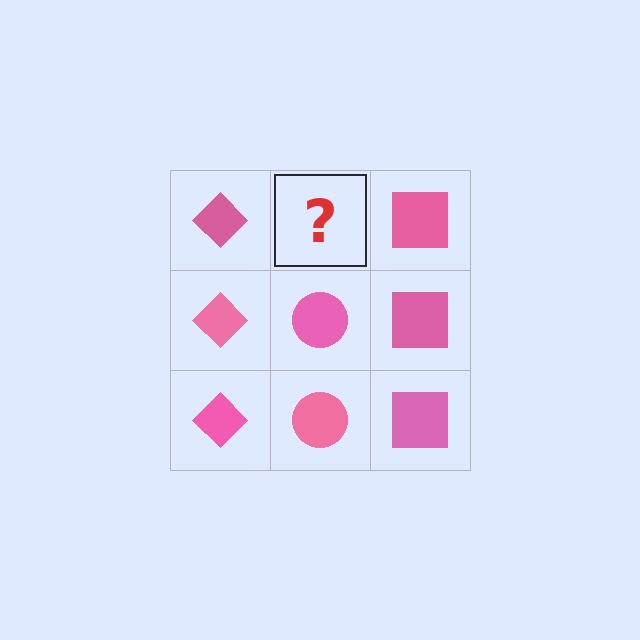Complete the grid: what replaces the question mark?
The question mark should be replaced with a pink circle.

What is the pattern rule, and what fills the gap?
The rule is that each column has a consistent shape. The gap should be filled with a pink circle.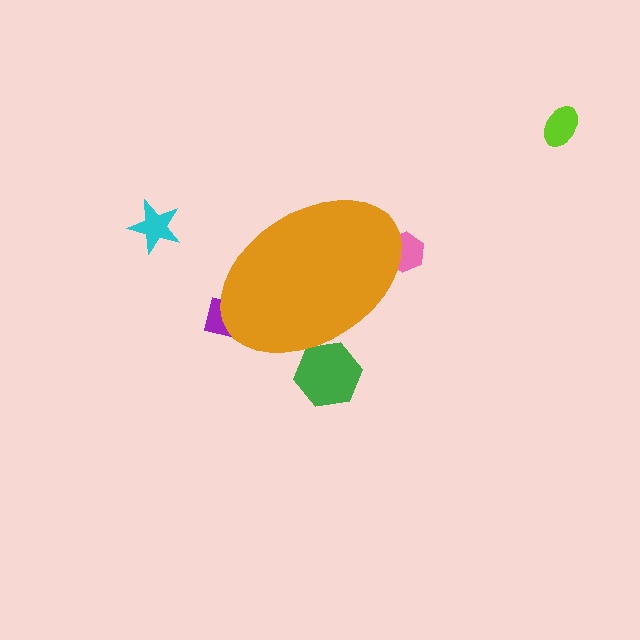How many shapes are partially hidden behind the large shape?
3 shapes are partially hidden.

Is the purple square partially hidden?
Yes, the purple square is partially hidden behind the orange ellipse.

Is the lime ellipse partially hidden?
No, the lime ellipse is fully visible.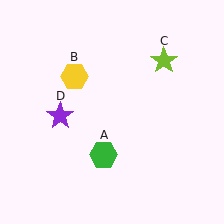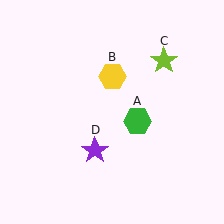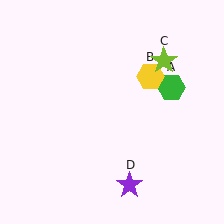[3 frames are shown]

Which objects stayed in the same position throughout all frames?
Lime star (object C) remained stationary.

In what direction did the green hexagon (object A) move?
The green hexagon (object A) moved up and to the right.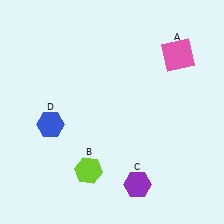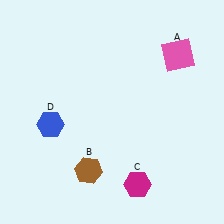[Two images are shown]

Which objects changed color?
B changed from lime to brown. C changed from purple to magenta.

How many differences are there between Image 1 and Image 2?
There are 2 differences between the two images.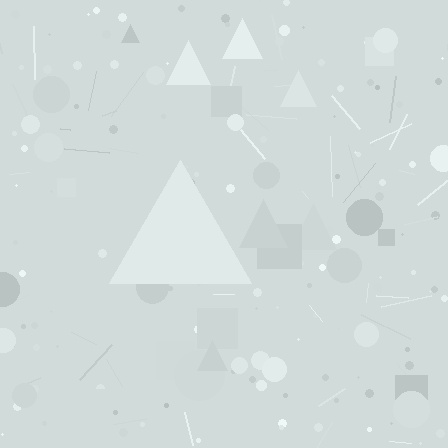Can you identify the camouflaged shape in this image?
The camouflaged shape is a triangle.